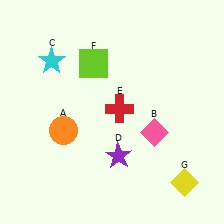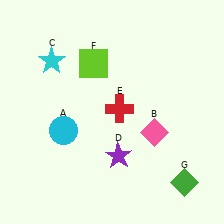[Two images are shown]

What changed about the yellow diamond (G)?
In Image 1, G is yellow. In Image 2, it changed to green.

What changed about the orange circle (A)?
In Image 1, A is orange. In Image 2, it changed to cyan.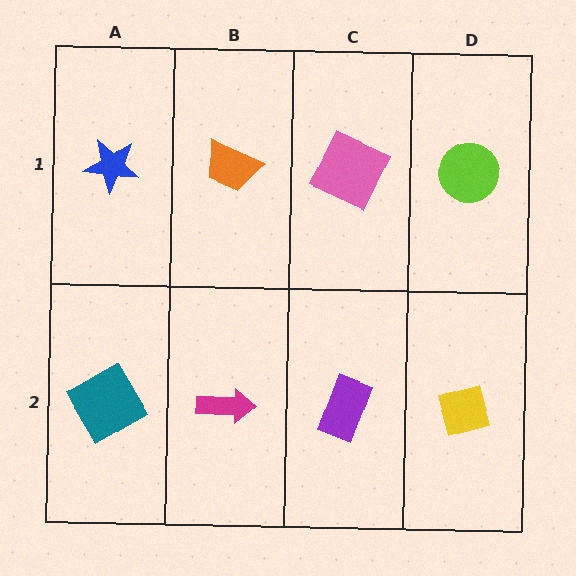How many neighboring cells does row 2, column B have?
3.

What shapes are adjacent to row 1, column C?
A purple rectangle (row 2, column C), an orange trapezoid (row 1, column B), a lime circle (row 1, column D).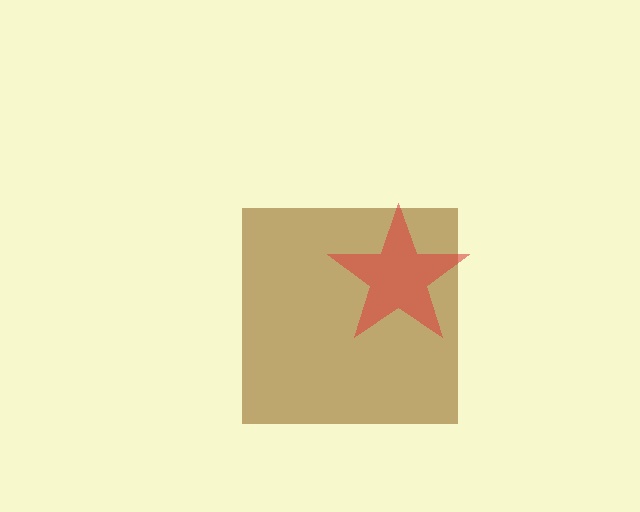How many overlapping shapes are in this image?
There are 2 overlapping shapes in the image.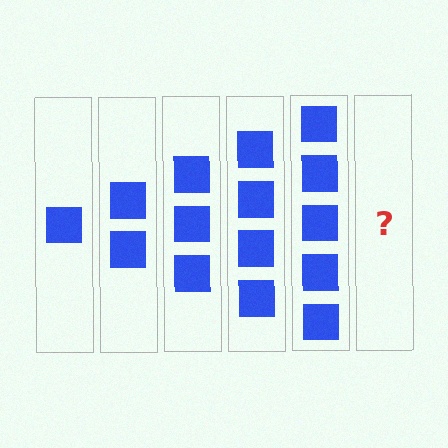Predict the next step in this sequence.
The next step is 6 squares.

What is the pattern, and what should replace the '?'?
The pattern is that each step adds one more square. The '?' should be 6 squares.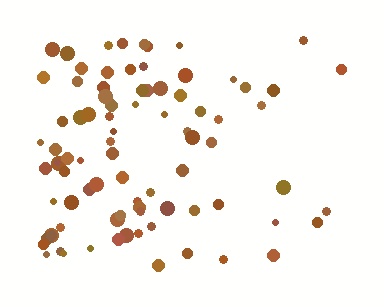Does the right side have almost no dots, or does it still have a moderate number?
Still a moderate number, just noticeably fewer than the left.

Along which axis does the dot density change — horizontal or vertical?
Horizontal.